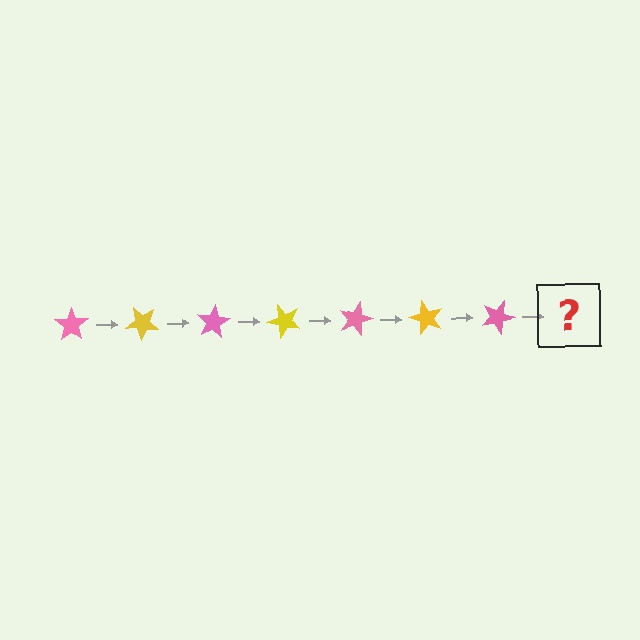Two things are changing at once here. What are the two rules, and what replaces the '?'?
The two rules are that it rotates 40 degrees each step and the color cycles through pink and yellow. The '?' should be a yellow star, rotated 280 degrees from the start.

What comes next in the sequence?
The next element should be a yellow star, rotated 280 degrees from the start.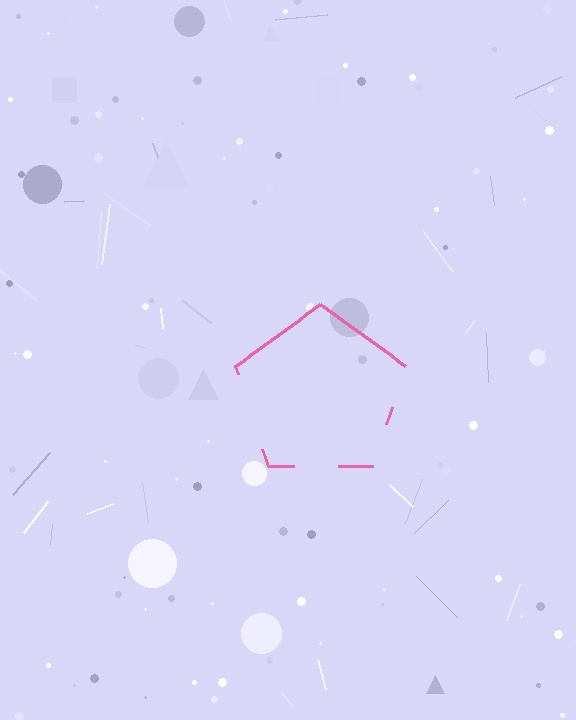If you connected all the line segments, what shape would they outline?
They would outline a pentagon.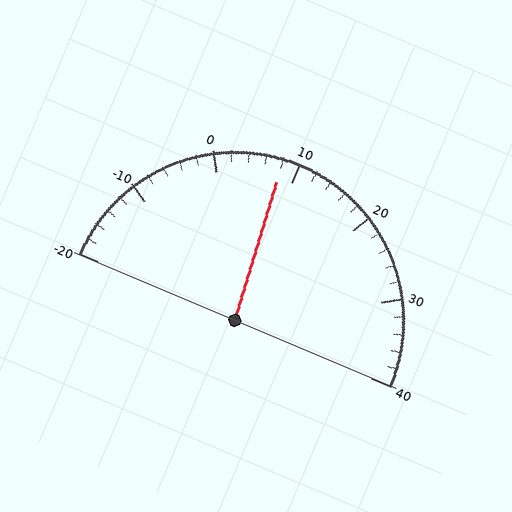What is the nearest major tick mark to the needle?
The nearest major tick mark is 10.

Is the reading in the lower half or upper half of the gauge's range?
The reading is in the lower half of the range (-20 to 40).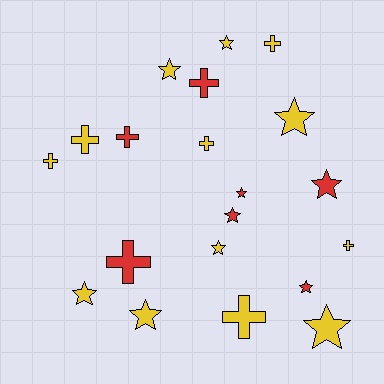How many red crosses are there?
There are 3 red crosses.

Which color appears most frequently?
Yellow, with 13 objects.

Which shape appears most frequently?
Star, with 11 objects.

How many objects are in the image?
There are 20 objects.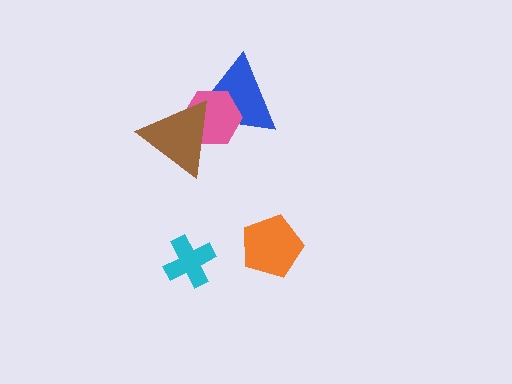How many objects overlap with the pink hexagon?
2 objects overlap with the pink hexagon.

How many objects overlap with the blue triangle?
2 objects overlap with the blue triangle.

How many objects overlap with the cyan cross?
0 objects overlap with the cyan cross.